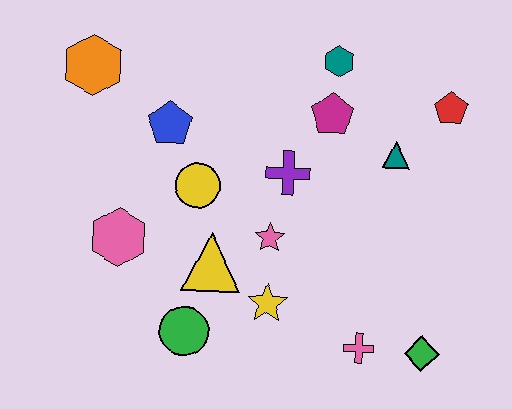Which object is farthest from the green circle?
The red pentagon is farthest from the green circle.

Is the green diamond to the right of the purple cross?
Yes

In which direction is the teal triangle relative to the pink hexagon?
The teal triangle is to the right of the pink hexagon.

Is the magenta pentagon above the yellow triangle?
Yes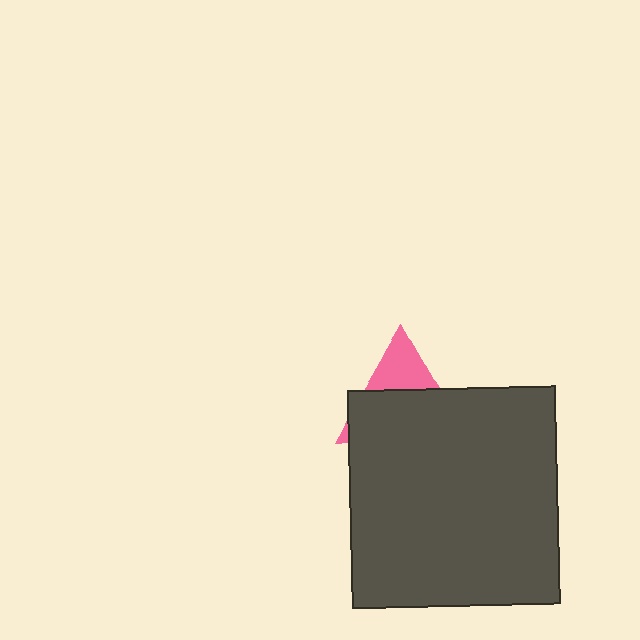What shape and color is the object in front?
The object in front is a dark gray rectangle.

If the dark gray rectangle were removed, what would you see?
You would see the complete pink triangle.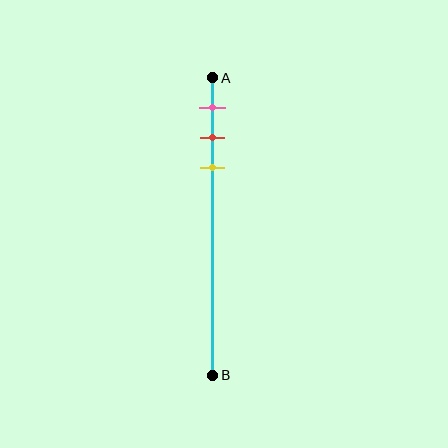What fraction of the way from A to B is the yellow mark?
The yellow mark is approximately 30% (0.3) of the way from A to B.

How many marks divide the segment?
There are 3 marks dividing the segment.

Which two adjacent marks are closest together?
The red and yellow marks are the closest adjacent pair.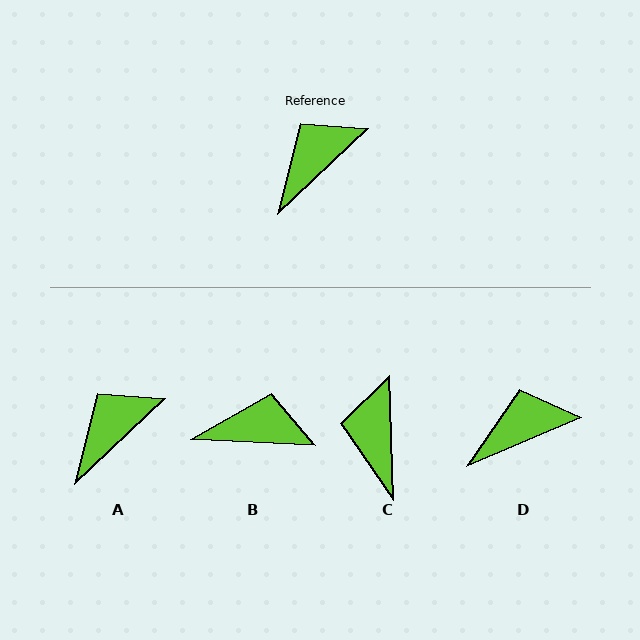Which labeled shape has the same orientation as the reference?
A.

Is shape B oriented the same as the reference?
No, it is off by about 46 degrees.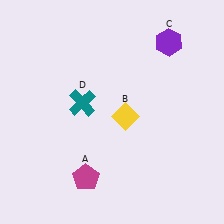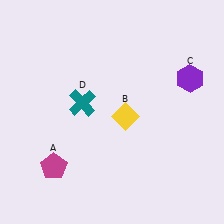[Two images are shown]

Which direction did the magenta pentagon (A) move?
The magenta pentagon (A) moved left.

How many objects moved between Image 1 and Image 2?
2 objects moved between the two images.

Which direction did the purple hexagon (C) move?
The purple hexagon (C) moved down.